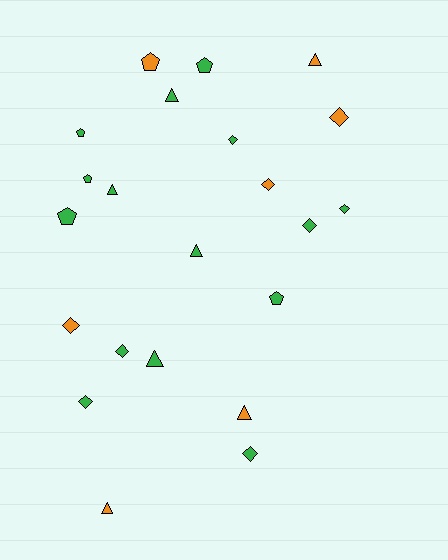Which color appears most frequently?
Green, with 15 objects.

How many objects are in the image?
There are 22 objects.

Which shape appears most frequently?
Diamond, with 9 objects.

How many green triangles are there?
There are 4 green triangles.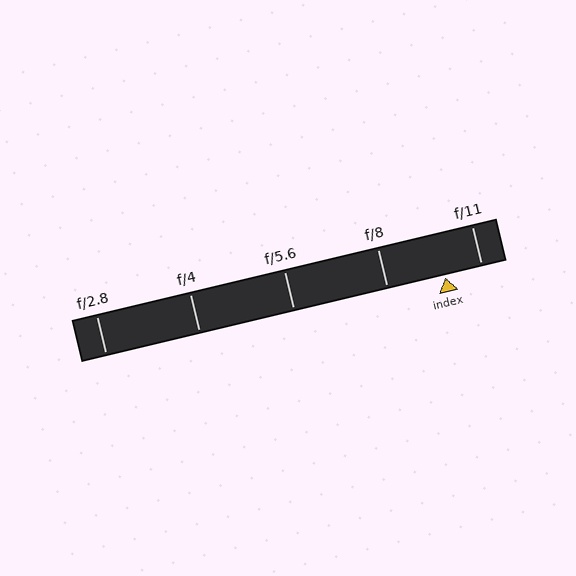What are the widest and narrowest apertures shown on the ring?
The widest aperture shown is f/2.8 and the narrowest is f/11.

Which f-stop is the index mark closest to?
The index mark is closest to f/11.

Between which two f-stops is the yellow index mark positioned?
The index mark is between f/8 and f/11.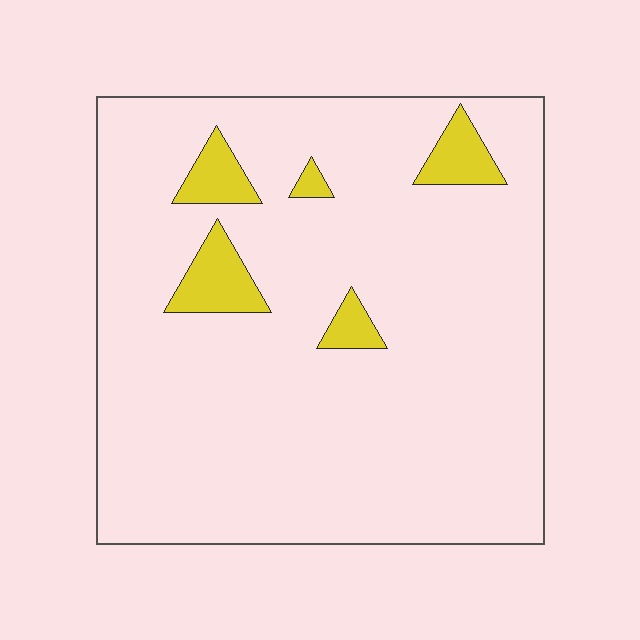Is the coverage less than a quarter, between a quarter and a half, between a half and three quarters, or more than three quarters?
Less than a quarter.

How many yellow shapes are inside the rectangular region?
5.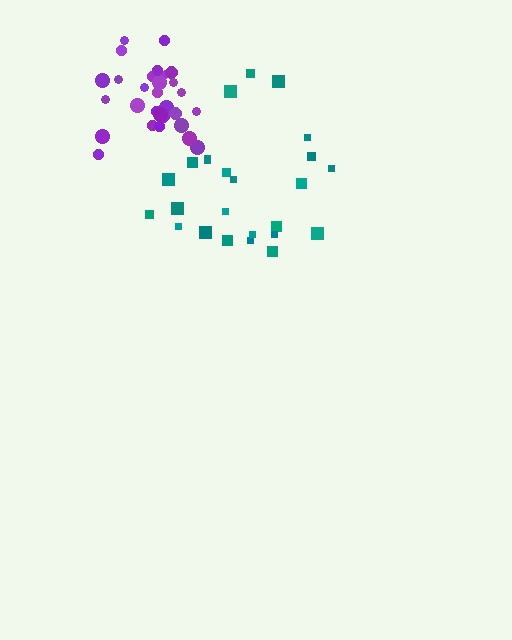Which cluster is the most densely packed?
Purple.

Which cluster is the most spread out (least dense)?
Teal.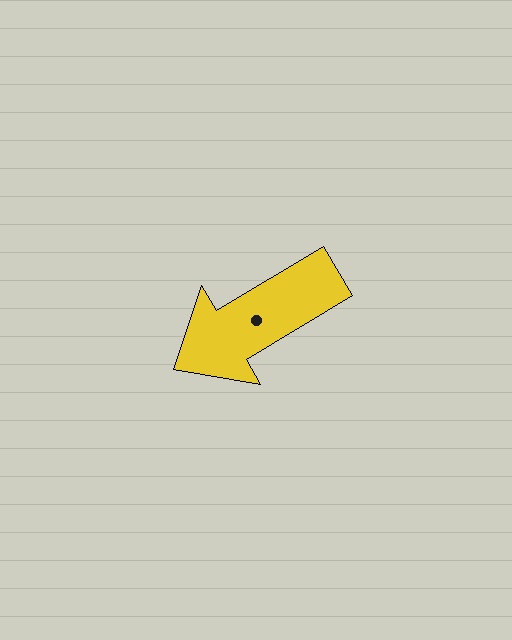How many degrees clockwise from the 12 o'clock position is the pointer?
Approximately 239 degrees.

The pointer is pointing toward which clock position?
Roughly 8 o'clock.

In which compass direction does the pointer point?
Southwest.